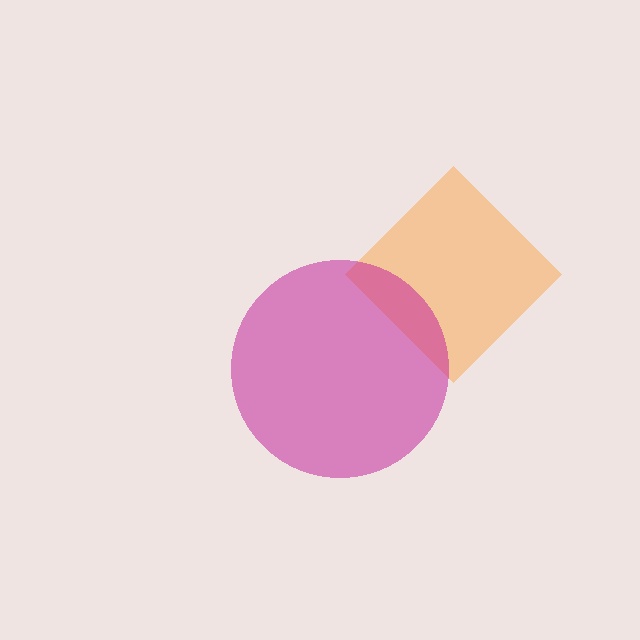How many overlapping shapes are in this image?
There are 2 overlapping shapes in the image.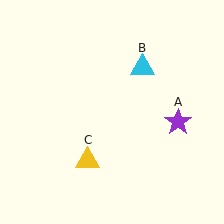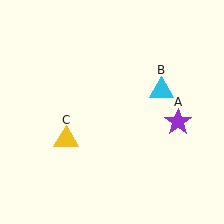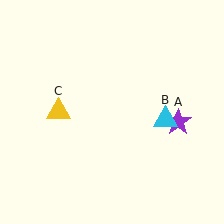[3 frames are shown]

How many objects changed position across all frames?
2 objects changed position: cyan triangle (object B), yellow triangle (object C).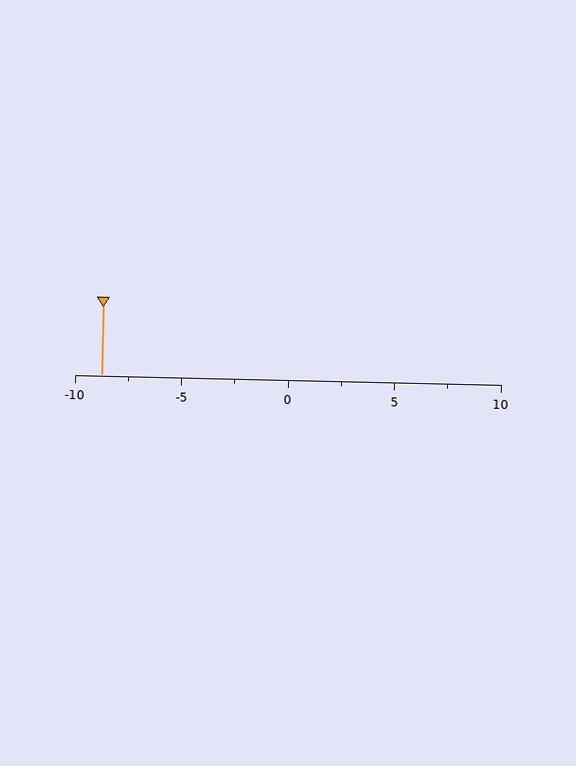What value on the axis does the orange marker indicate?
The marker indicates approximately -8.8.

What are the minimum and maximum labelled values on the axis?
The axis runs from -10 to 10.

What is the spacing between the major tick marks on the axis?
The major ticks are spaced 5 apart.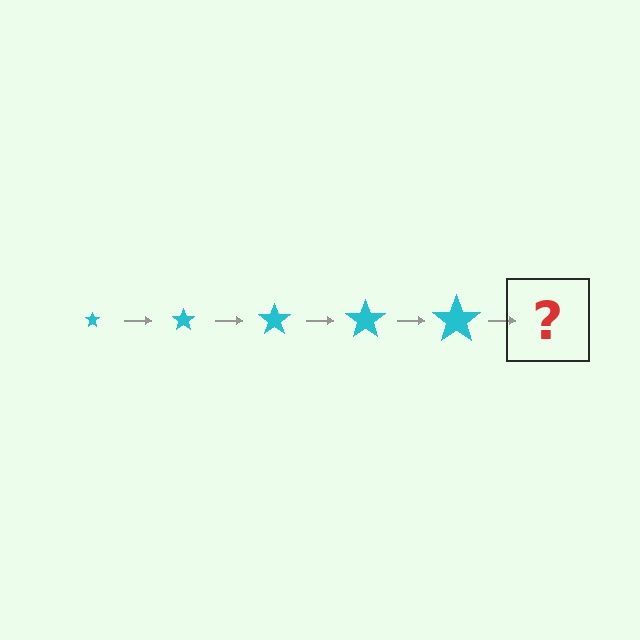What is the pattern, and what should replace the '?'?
The pattern is that the star gets progressively larger each step. The '?' should be a cyan star, larger than the previous one.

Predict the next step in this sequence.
The next step is a cyan star, larger than the previous one.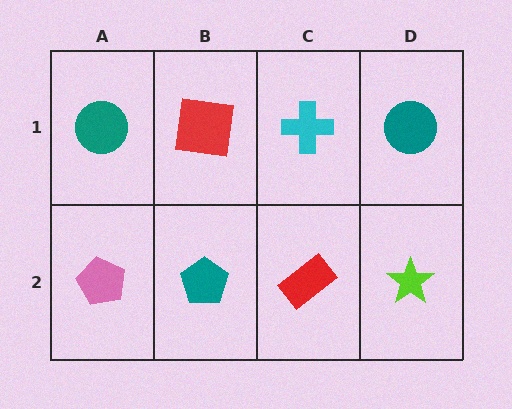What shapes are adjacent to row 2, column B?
A red square (row 1, column B), a pink pentagon (row 2, column A), a red rectangle (row 2, column C).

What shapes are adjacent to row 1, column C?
A red rectangle (row 2, column C), a red square (row 1, column B), a teal circle (row 1, column D).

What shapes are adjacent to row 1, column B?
A teal pentagon (row 2, column B), a teal circle (row 1, column A), a cyan cross (row 1, column C).